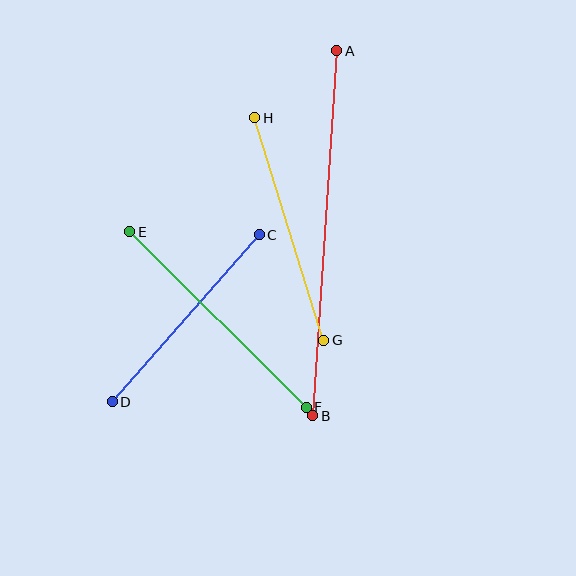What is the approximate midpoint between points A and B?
The midpoint is at approximately (325, 233) pixels.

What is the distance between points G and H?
The distance is approximately 233 pixels.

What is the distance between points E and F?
The distance is approximately 249 pixels.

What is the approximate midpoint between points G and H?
The midpoint is at approximately (289, 229) pixels.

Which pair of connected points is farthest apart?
Points A and B are farthest apart.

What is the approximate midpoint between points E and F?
The midpoint is at approximately (218, 320) pixels.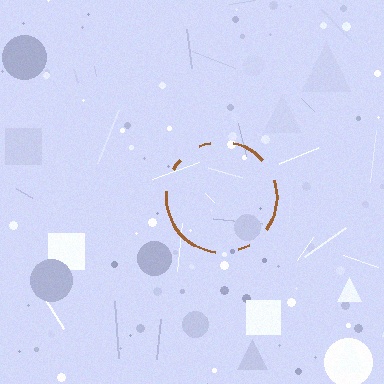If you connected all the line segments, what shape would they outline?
They would outline a circle.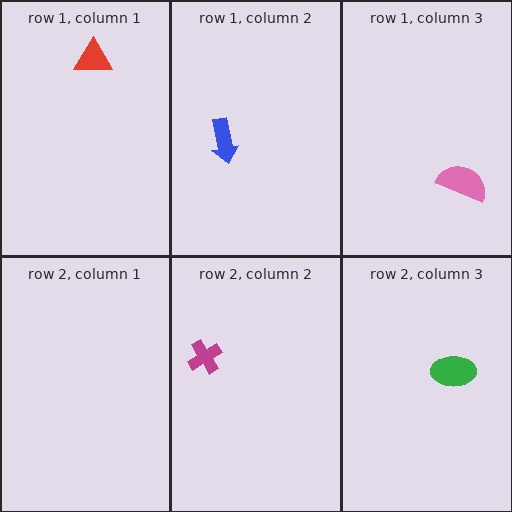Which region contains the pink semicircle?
The row 1, column 3 region.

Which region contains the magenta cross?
The row 2, column 2 region.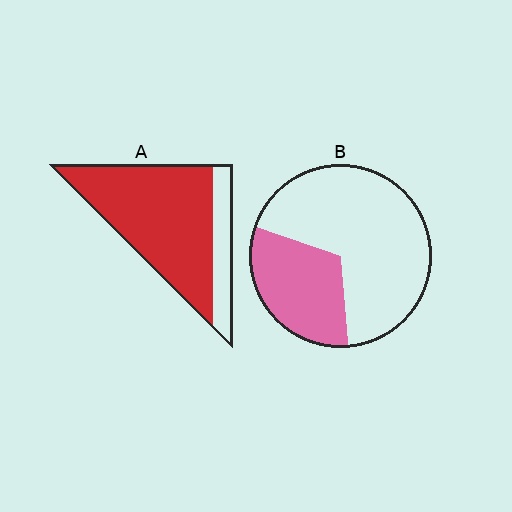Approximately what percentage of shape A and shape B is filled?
A is approximately 80% and B is approximately 30%.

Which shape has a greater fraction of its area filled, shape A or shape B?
Shape A.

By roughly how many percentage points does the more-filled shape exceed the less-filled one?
By roughly 50 percentage points (A over B).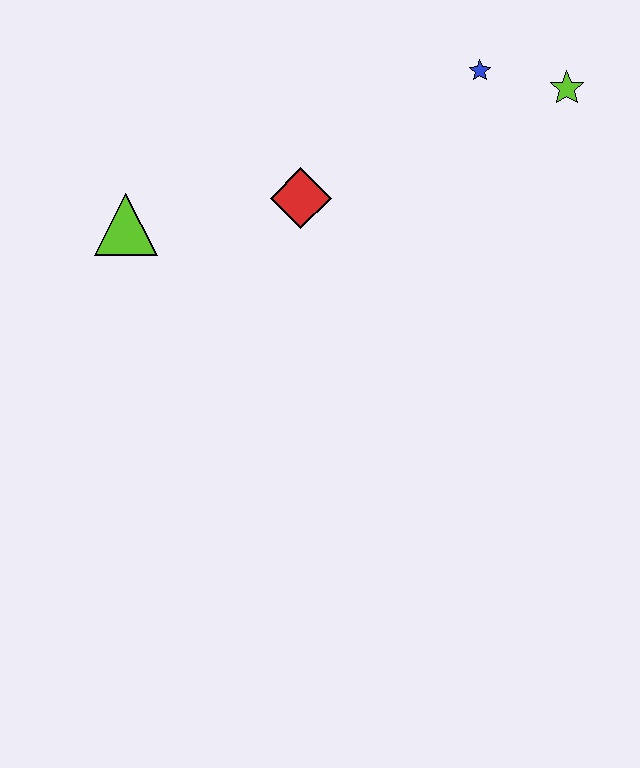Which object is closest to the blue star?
The lime star is closest to the blue star.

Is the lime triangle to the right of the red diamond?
No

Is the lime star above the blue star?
No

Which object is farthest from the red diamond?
The lime star is farthest from the red diamond.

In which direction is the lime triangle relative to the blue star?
The lime triangle is to the left of the blue star.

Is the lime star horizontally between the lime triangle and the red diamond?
No